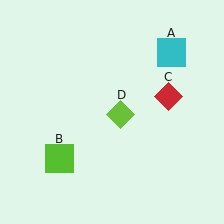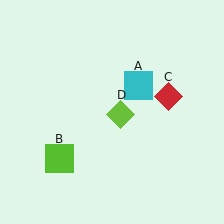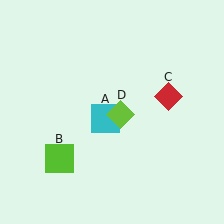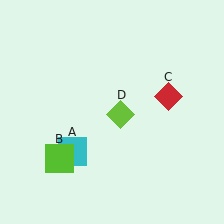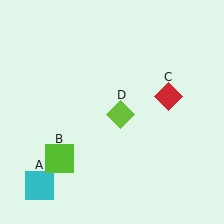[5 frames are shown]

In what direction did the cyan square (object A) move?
The cyan square (object A) moved down and to the left.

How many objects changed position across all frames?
1 object changed position: cyan square (object A).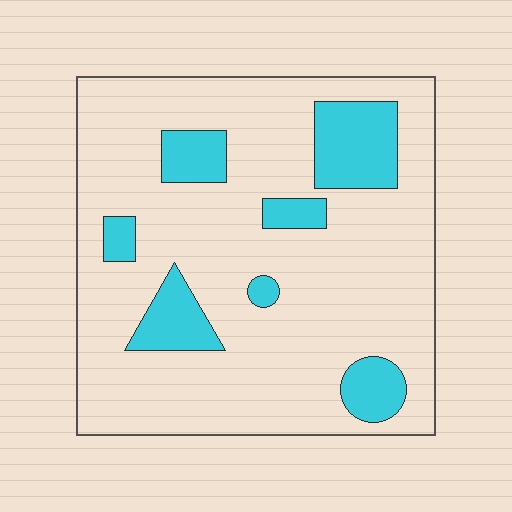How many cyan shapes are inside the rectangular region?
7.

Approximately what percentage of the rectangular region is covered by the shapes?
Approximately 20%.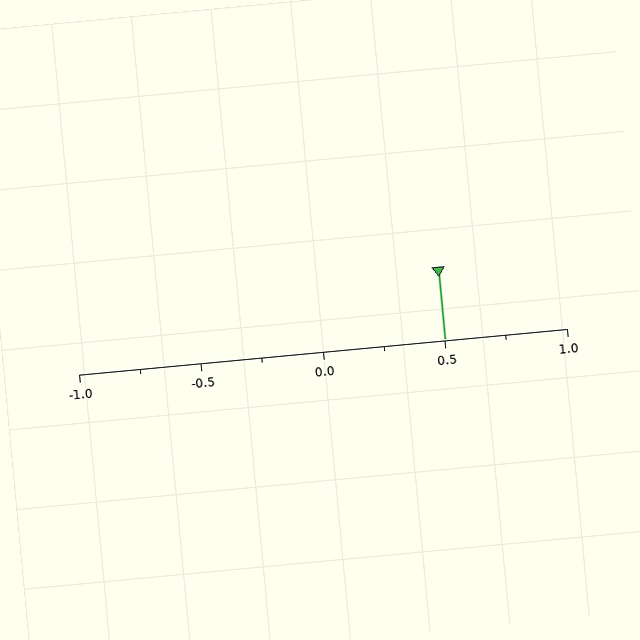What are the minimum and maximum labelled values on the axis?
The axis runs from -1.0 to 1.0.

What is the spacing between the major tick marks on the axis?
The major ticks are spaced 0.5 apart.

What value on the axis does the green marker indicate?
The marker indicates approximately 0.5.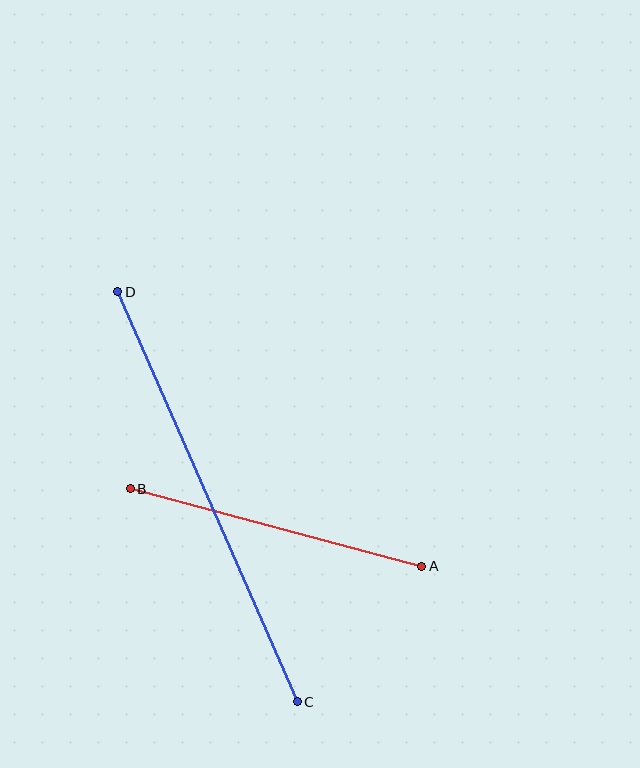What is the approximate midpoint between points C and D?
The midpoint is at approximately (207, 497) pixels.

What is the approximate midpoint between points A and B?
The midpoint is at approximately (276, 527) pixels.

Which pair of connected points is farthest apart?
Points C and D are farthest apart.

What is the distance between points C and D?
The distance is approximately 448 pixels.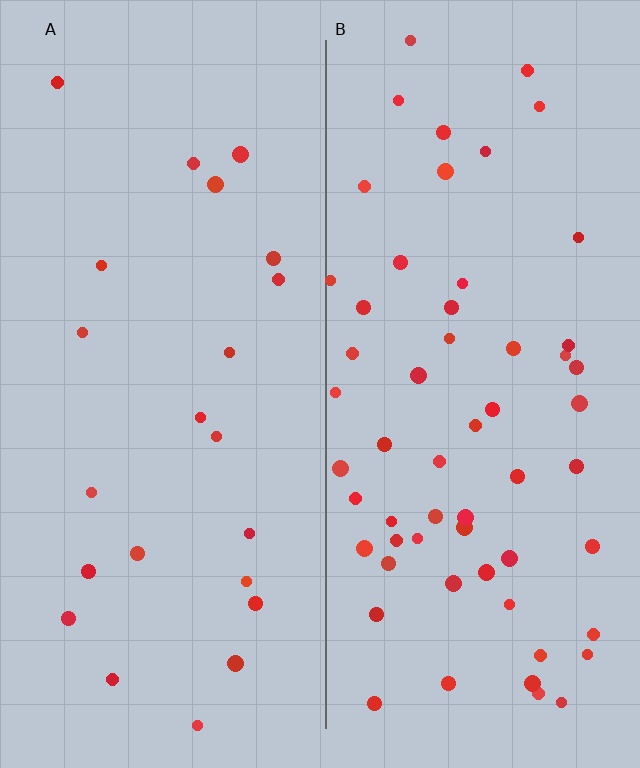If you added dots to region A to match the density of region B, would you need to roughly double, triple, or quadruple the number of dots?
Approximately triple.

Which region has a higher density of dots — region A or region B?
B (the right).